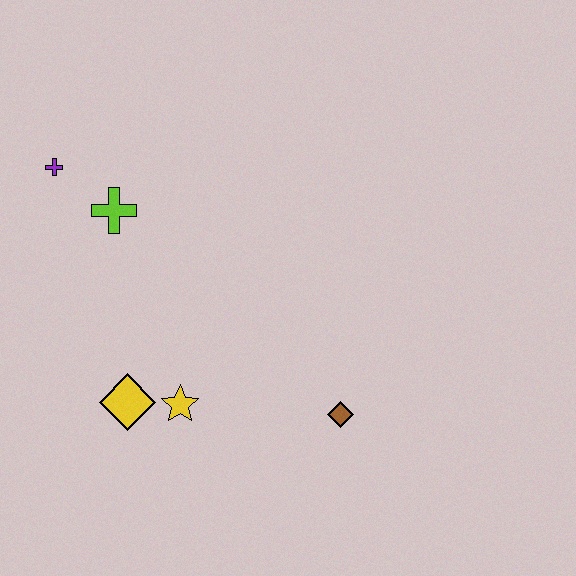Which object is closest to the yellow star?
The yellow diamond is closest to the yellow star.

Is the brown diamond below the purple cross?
Yes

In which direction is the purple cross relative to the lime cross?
The purple cross is to the left of the lime cross.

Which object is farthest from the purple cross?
The brown diamond is farthest from the purple cross.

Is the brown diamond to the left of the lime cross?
No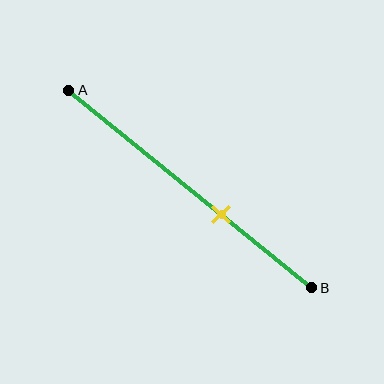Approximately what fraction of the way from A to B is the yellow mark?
The yellow mark is approximately 65% of the way from A to B.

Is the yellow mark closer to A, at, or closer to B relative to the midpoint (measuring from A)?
The yellow mark is closer to point B than the midpoint of segment AB.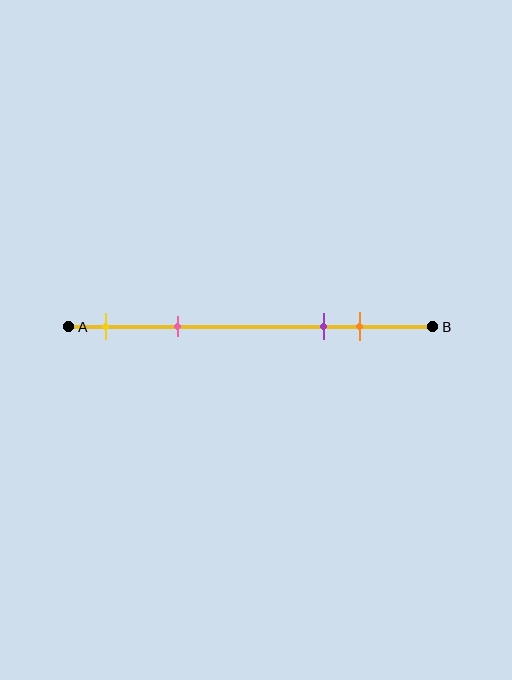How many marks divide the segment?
There are 4 marks dividing the segment.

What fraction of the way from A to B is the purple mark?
The purple mark is approximately 70% (0.7) of the way from A to B.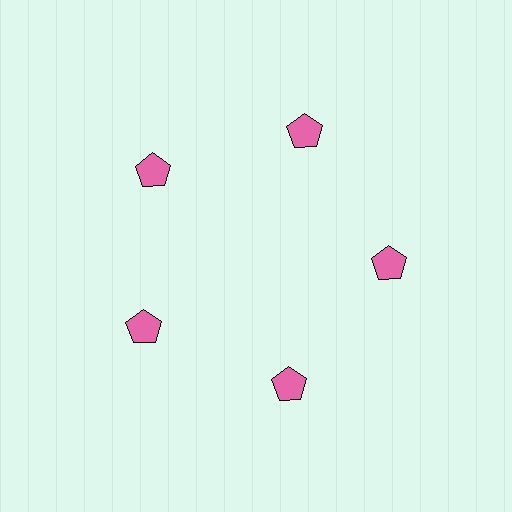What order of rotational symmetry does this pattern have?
This pattern has 5-fold rotational symmetry.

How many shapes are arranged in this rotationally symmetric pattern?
There are 5 shapes, arranged in 5 groups of 1.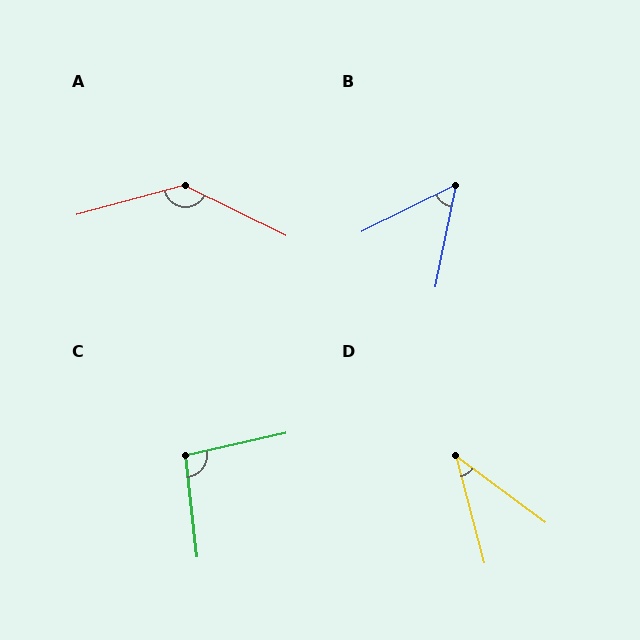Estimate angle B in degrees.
Approximately 52 degrees.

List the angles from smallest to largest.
D (39°), B (52°), C (96°), A (138°).